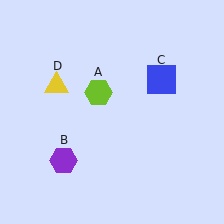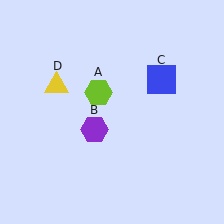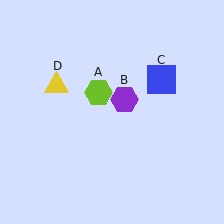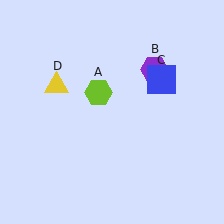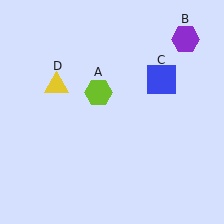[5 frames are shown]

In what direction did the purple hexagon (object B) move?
The purple hexagon (object B) moved up and to the right.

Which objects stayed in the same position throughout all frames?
Lime hexagon (object A) and blue square (object C) and yellow triangle (object D) remained stationary.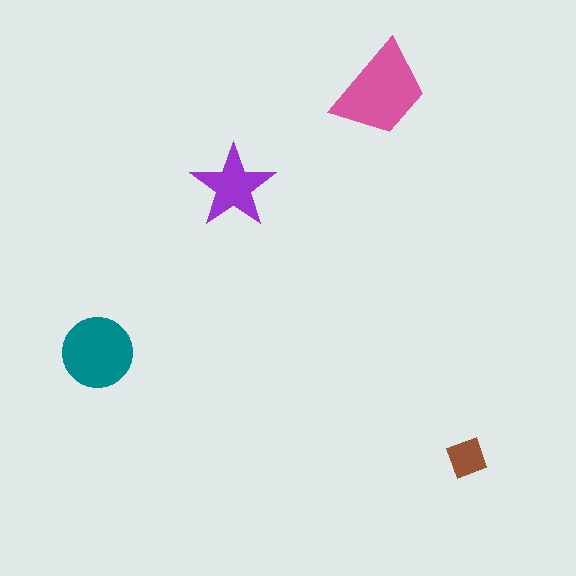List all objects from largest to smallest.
The pink trapezoid, the teal circle, the purple star, the brown diamond.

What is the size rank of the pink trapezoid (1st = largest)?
1st.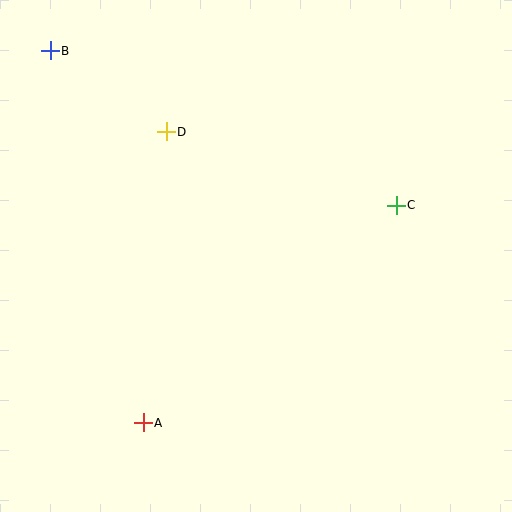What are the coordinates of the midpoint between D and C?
The midpoint between D and C is at (281, 168).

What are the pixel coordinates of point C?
Point C is at (396, 205).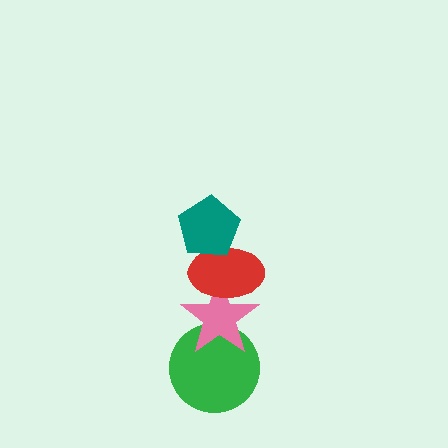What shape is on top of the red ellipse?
The teal pentagon is on top of the red ellipse.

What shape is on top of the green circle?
The pink star is on top of the green circle.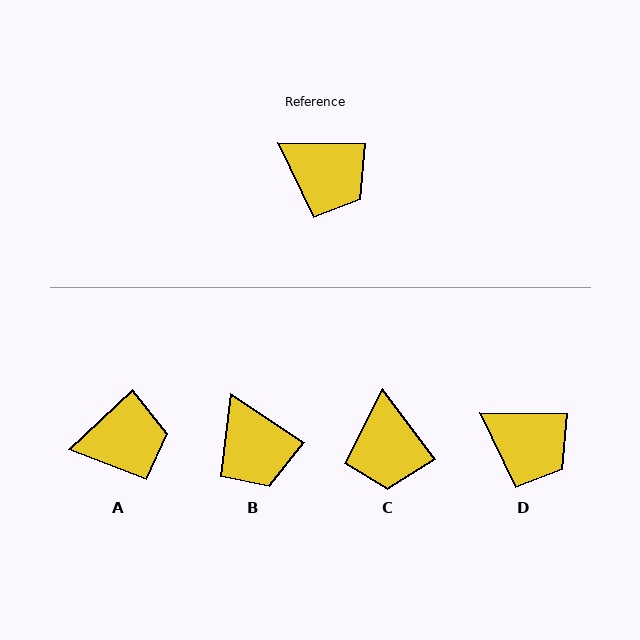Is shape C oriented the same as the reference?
No, it is off by about 52 degrees.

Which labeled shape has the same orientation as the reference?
D.